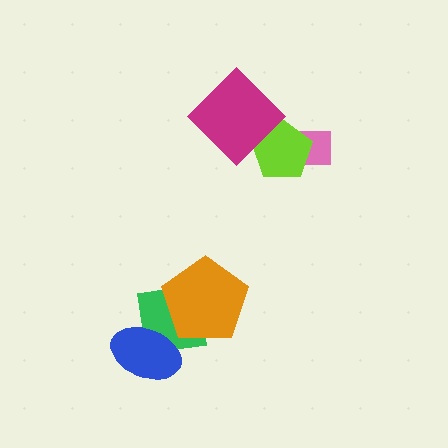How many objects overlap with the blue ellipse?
1 object overlaps with the blue ellipse.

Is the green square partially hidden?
Yes, it is partially covered by another shape.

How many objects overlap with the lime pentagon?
2 objects overlap with the lime pentagon.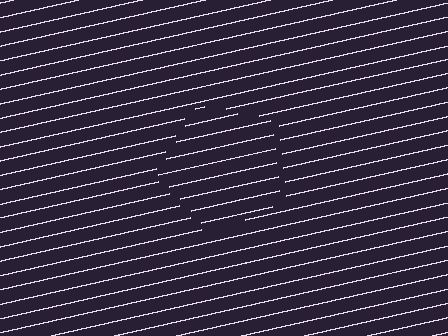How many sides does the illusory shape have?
5 sides — the line-ends trace a pentagon.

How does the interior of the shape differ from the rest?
The interior of the shape contains the same grating, shifted by half a period — the contour is defined by the phase discontinuity where line-ends from the inner and outer gratings abut.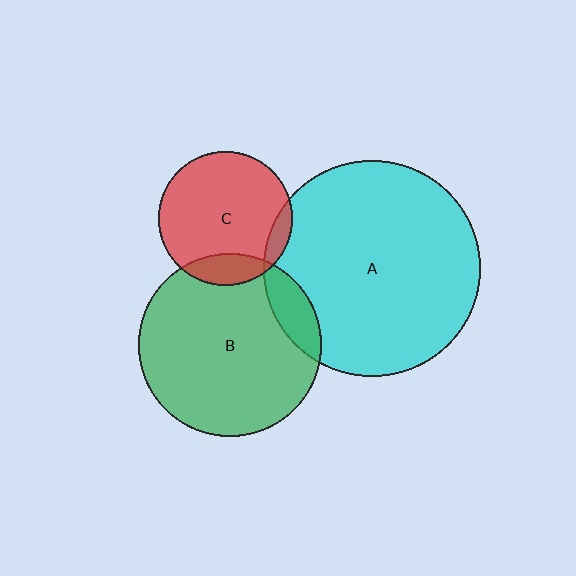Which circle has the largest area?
Circle A (cyan).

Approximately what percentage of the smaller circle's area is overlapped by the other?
Approximately 10%.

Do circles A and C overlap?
Yes.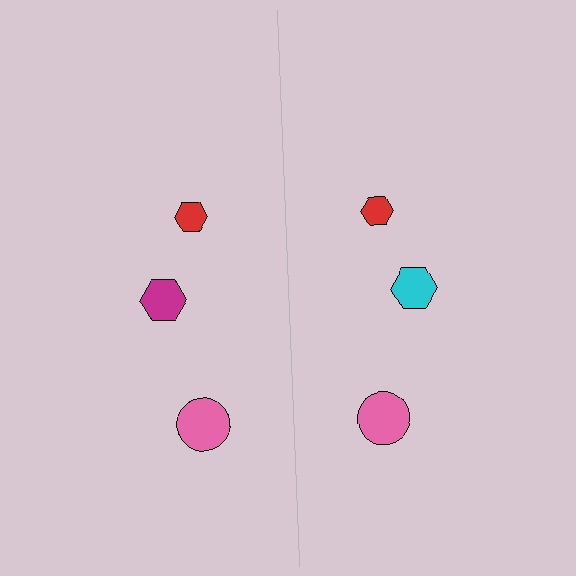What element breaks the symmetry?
The cyan hexagon on the right side breaks the symmetry — its mirror counterpart is magenta.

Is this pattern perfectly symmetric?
No, the pattern is not perfectly symmetric. The cyan hexagon on the right side breaks the symmetry — its mirror counterpart is magenta.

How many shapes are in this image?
There are 6 shapes in this image.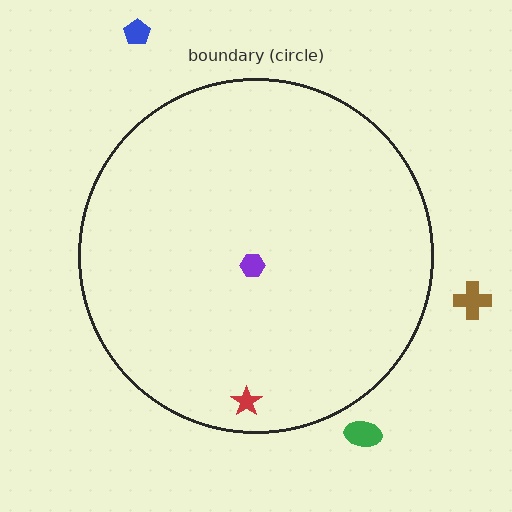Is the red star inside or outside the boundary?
Inside.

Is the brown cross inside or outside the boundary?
Outside.